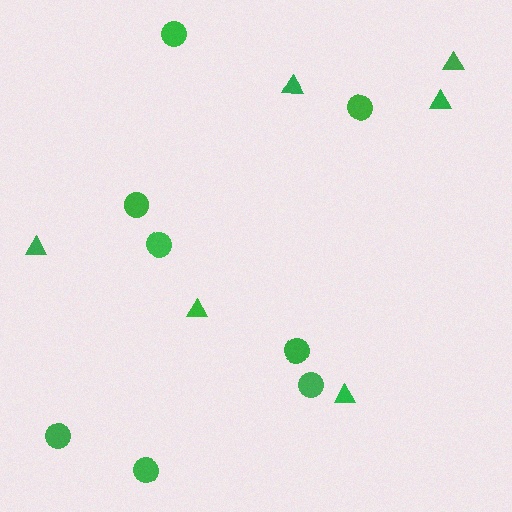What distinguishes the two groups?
There are 2 groups: one group of triangles (6) and one group of circles (8).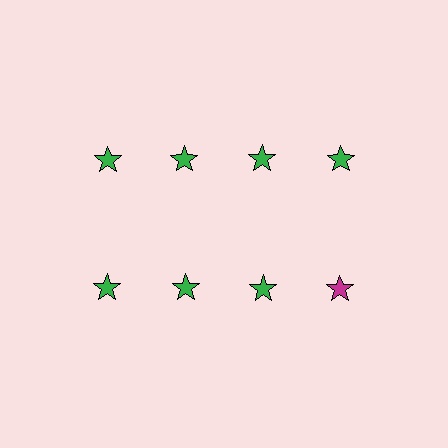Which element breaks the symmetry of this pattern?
The magenta star in the second row, second from right column breaks the symmetry. All other shapes are green stars.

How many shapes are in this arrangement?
There are 8 shapes arranged in a grid pattern.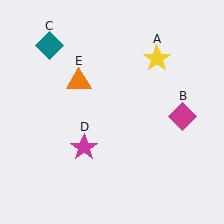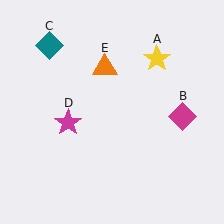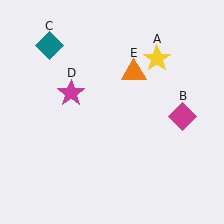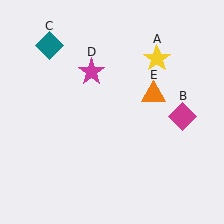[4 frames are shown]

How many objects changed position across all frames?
2 objects changed position: magenta star (object D), orange triangle (object E).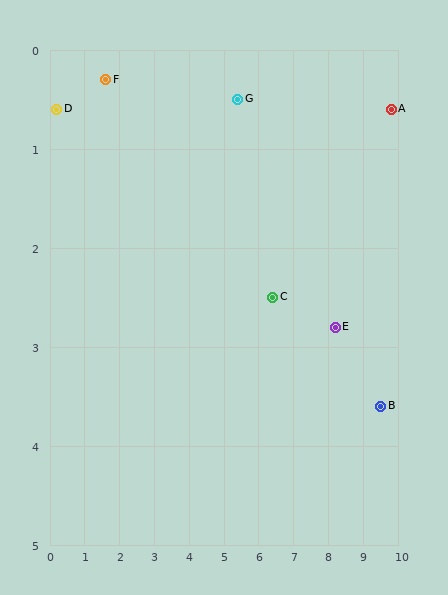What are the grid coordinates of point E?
Point E is at approximately (8.2, 2.8).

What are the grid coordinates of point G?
Point G is at approximately (5.4, 0.5).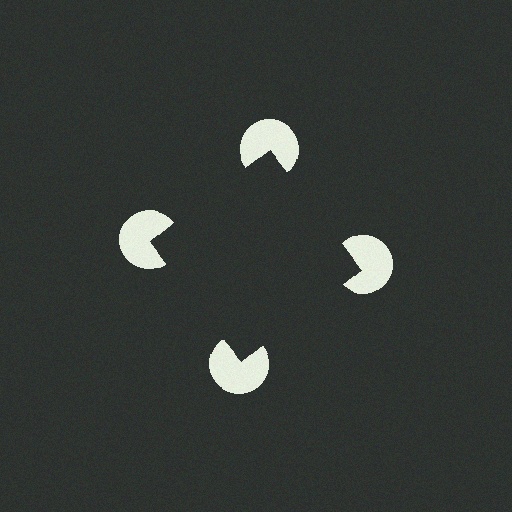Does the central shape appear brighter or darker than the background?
It typically appears slightly darker than the background, even though no actual brightness change is drawn.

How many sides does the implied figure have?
4 sides.